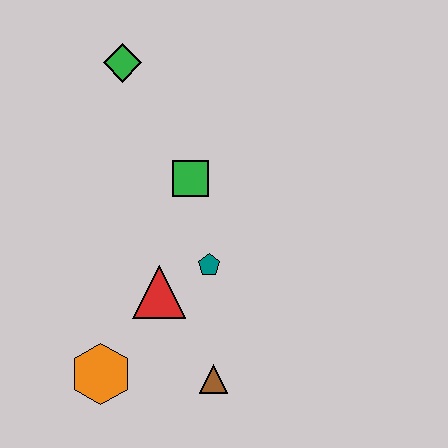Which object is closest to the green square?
The teal pentagon is closest to the green square.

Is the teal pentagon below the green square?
Yes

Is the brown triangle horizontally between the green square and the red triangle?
No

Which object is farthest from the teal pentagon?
The green diamond is farthest from the teal pentagon.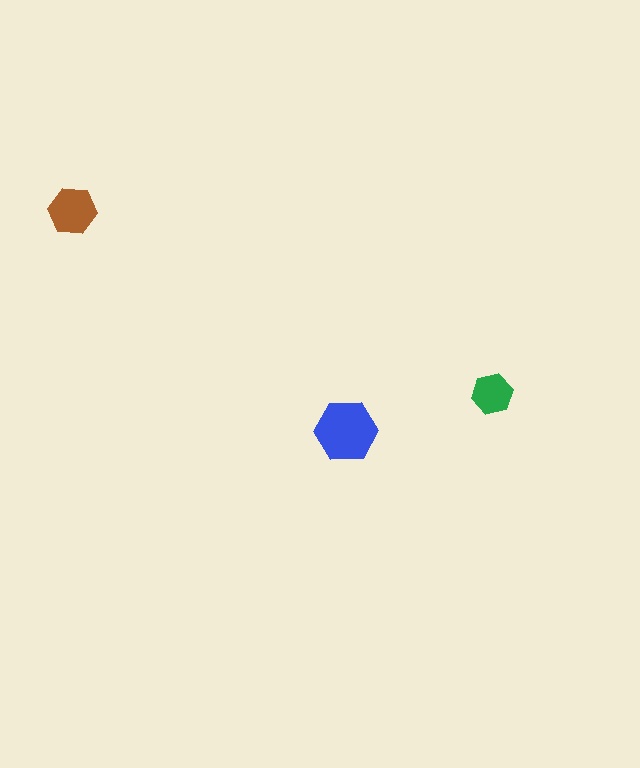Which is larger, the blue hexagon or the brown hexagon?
The blue one.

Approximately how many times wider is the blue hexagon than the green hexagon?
About 1.5 times wider.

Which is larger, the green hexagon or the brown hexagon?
The brown one.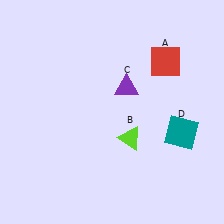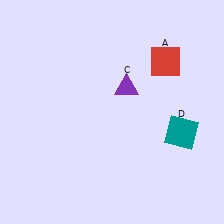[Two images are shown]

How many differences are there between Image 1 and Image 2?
There is 1 difference between the two images.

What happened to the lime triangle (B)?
The lime triangle (B) was removed in Image 2. It was in the bottom-right area of Image 1.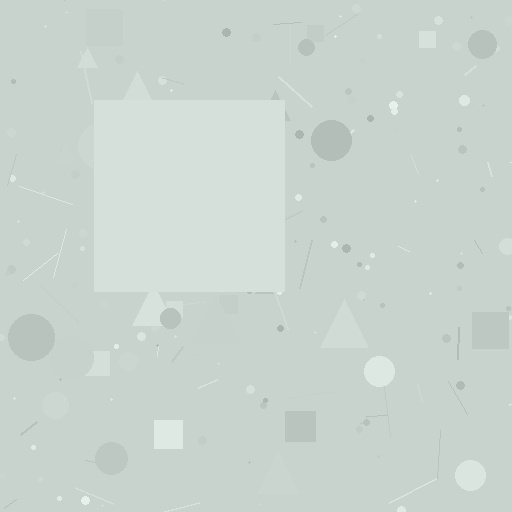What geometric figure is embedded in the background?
A square is embedded in the background.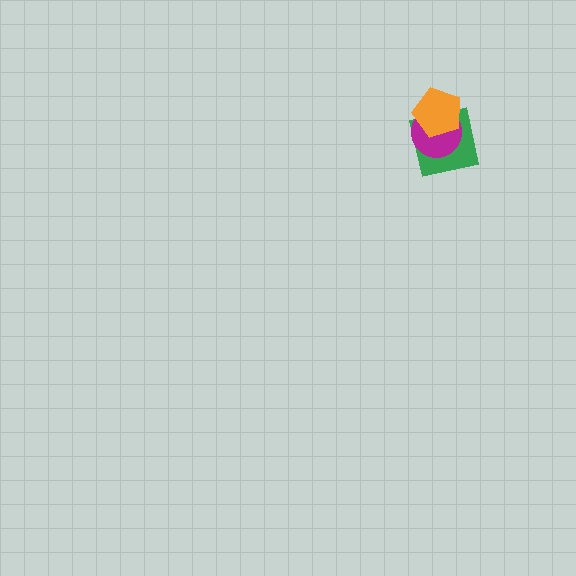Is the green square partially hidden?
Yes, it is partially covered by another shape.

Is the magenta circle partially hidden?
Yes, it is partially covered by another shape.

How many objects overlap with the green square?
2 objects overlap with the green square.